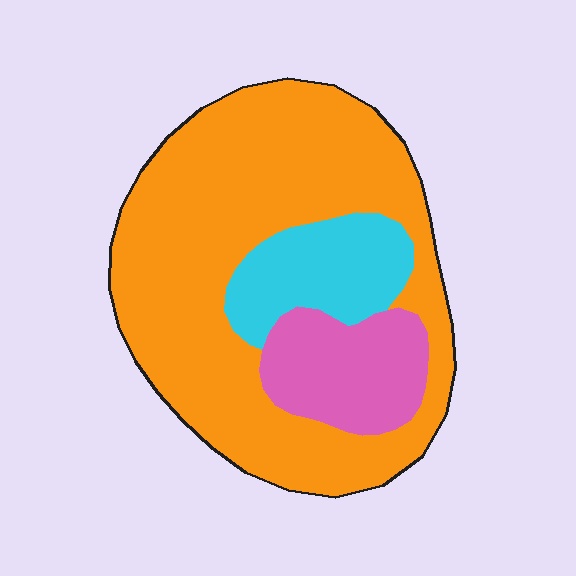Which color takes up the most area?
Orange, at roughly 70%.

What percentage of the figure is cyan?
Cyan covers 15% of the figure.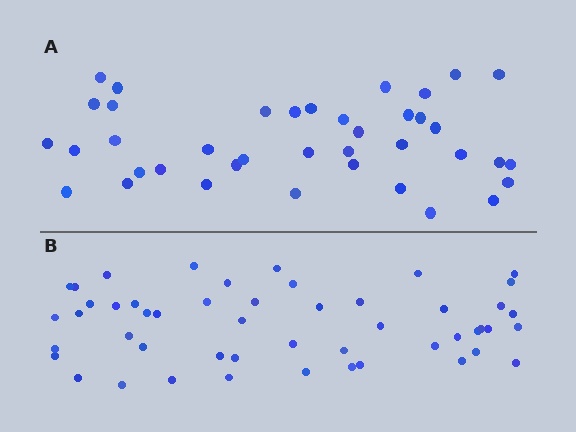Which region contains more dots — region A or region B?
Region B (the bottom region) has more dots.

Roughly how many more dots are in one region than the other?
Region B has roughly 12 or so more dots than region A.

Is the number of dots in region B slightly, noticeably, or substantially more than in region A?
Region B has noticeably more, but not dramatically so. The ratio is roughly 1.3 to 1.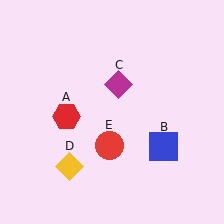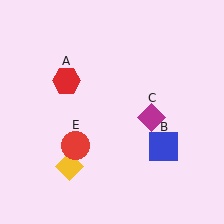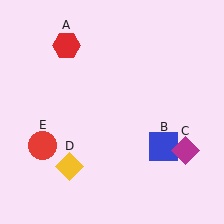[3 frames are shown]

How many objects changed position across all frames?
3 objects changed position: red hexagon (object A), magenta diamond (object C), red circle (object E).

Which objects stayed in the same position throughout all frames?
Blue square (object B) and yellow diamond (object D) remained stationary.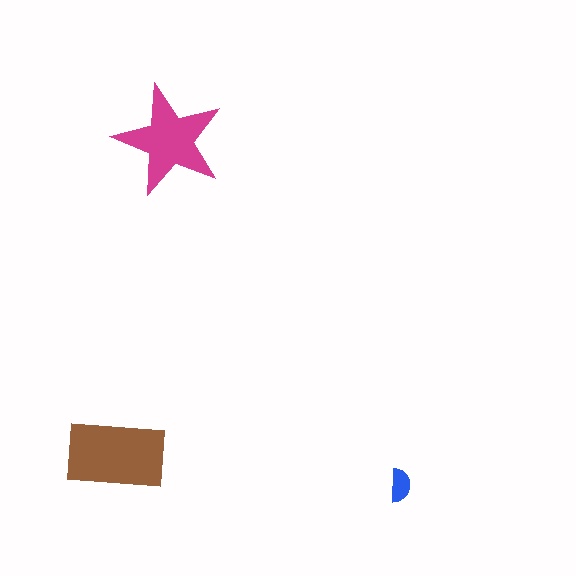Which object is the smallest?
The blue semicircle.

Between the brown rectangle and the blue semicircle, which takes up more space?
The brown rectangle.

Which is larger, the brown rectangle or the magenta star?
The brown rectangle.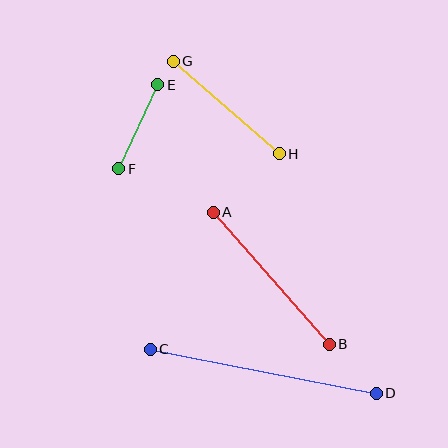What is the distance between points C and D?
The distance is approximately 230 pixels.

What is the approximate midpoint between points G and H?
The midpoint is at approximately (226, 108) pixels.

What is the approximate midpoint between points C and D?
The midpoint is at approximately (263, 371) pixels.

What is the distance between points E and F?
The distance is approximately 93 pixels.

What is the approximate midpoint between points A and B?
The midpoint is at approximately (271, 278) pixels.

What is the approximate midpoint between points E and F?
The midpoint is at approximately (138, 127) pixels.